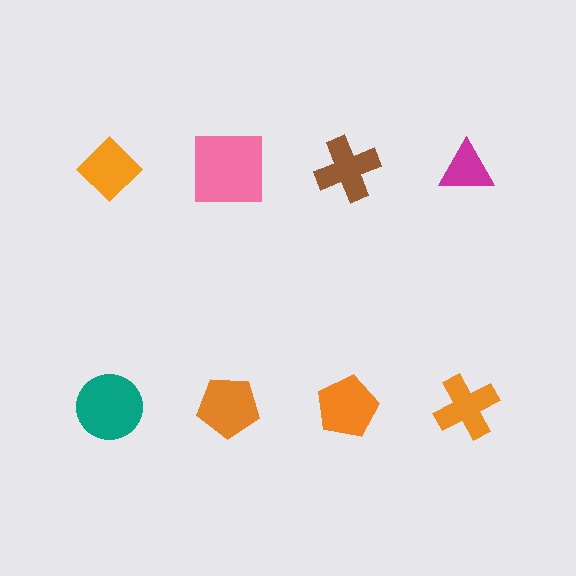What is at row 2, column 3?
An orange pentagon.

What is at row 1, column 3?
A brown cross.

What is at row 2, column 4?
An orange cross.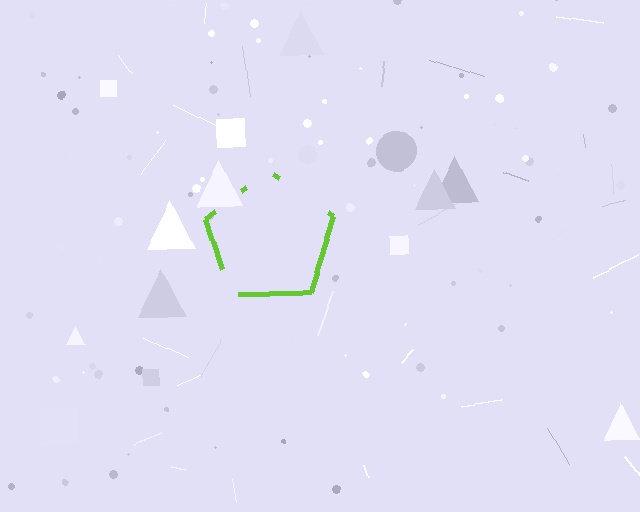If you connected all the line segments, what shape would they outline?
They would outline a pentagon.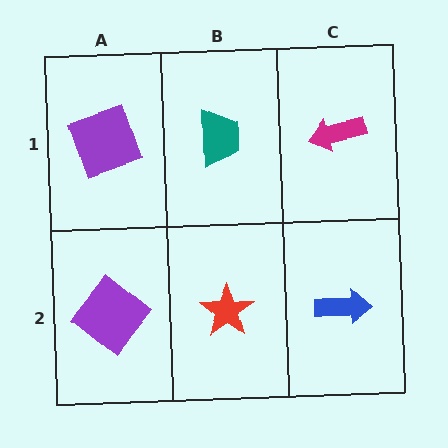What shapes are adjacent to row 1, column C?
A blue arrow (row 2, column C), a teal trapezoid (row 1, column B).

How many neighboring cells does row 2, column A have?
2.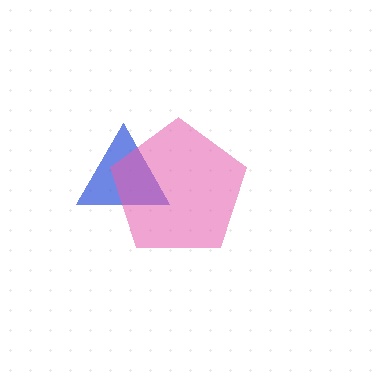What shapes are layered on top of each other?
The layered shapes are: a blue triangle, a pink pentagon.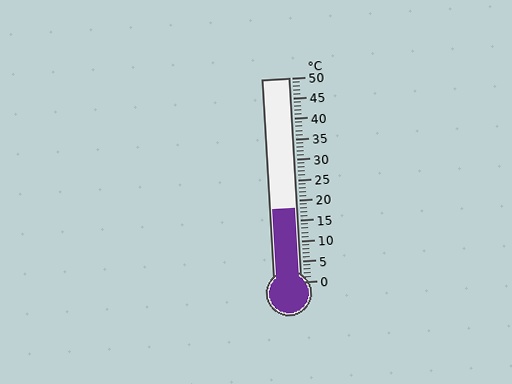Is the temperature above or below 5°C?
The temperature is above 5°C.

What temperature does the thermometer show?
The thermometer shows approximately 18°C.